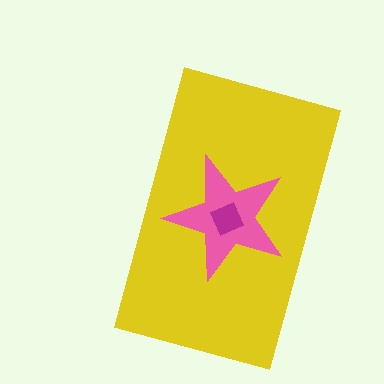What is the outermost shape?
The yellow rectangle.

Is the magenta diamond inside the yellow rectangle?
Yes.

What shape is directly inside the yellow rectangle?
The pink star.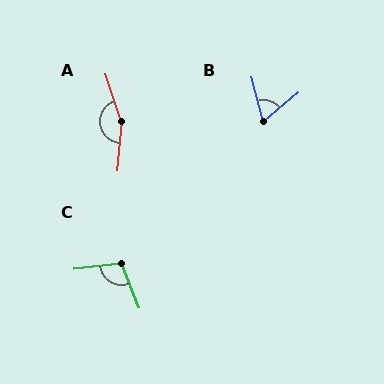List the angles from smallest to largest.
B (66°), C (106°), A (156°).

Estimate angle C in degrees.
Approximately 106 degrees.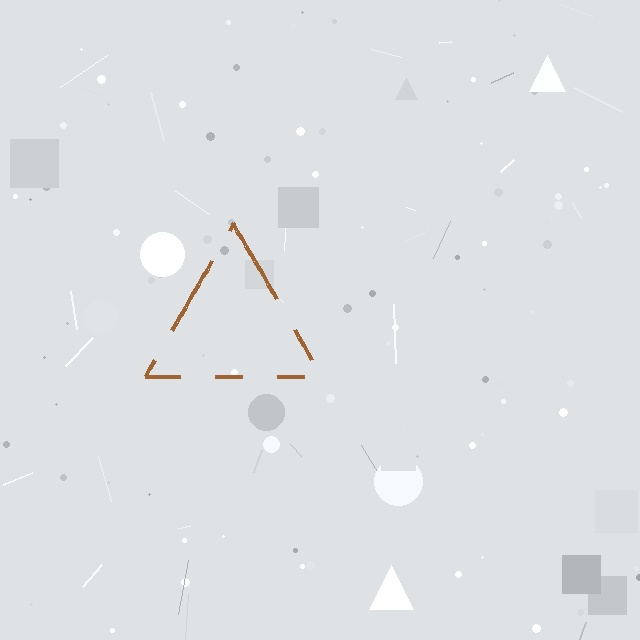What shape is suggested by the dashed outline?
The dashed outline suggests a triangle.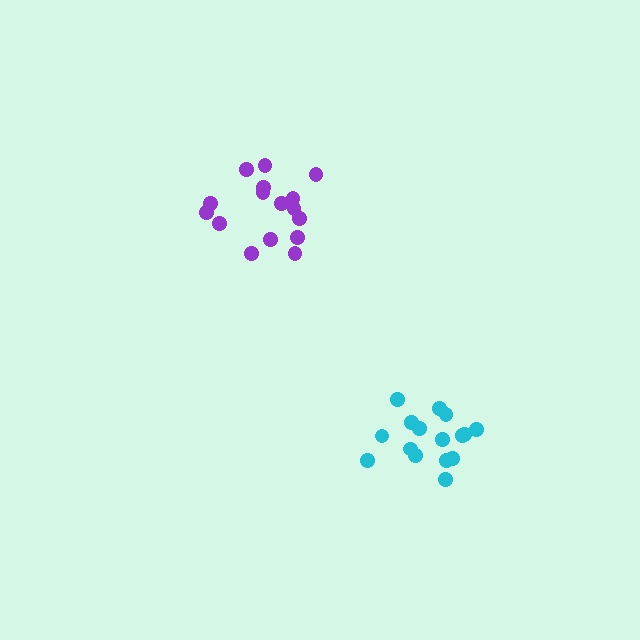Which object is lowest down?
The cyan cluster is bottommost.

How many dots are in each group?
Group 1: 16 dots, Group 2: 16 dots (32 total).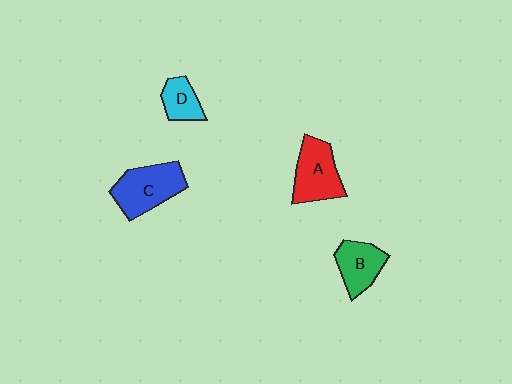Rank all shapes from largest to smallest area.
From largest to smallest: C (blue), A (red), B (green), D (cyan).